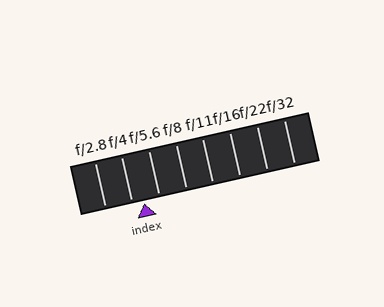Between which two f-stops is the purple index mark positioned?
The index mark is between f/4 and f/5.6.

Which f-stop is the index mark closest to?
The index mark is closest to f/4.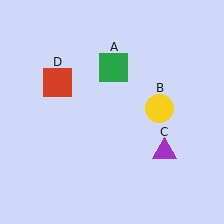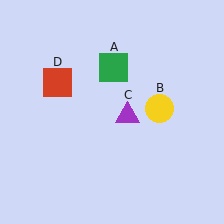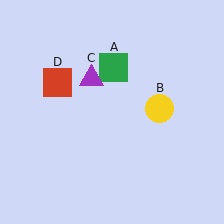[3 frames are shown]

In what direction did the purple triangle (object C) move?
The purple triangle (object C) moved up and to the left.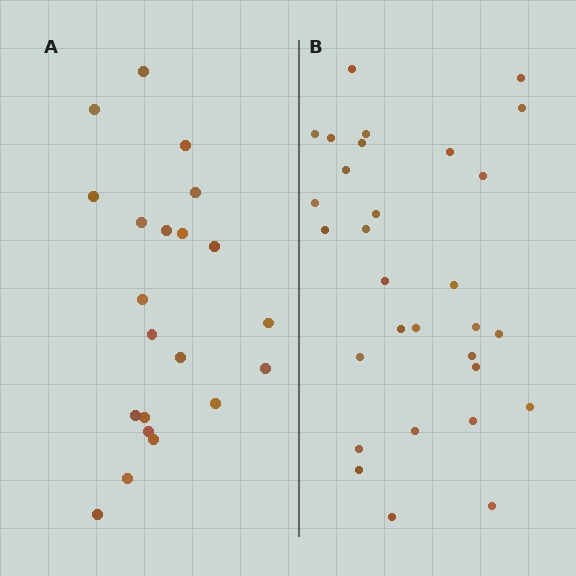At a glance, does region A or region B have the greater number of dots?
Region B (the right region) has more dots.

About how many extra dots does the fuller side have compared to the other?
Region B has roughly 8 or so more dots than region A.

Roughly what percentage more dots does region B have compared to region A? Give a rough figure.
About 45% more.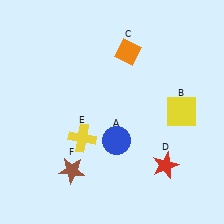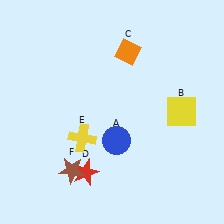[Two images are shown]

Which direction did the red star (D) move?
The red star (D) moved left.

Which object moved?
The red star (D) moved left.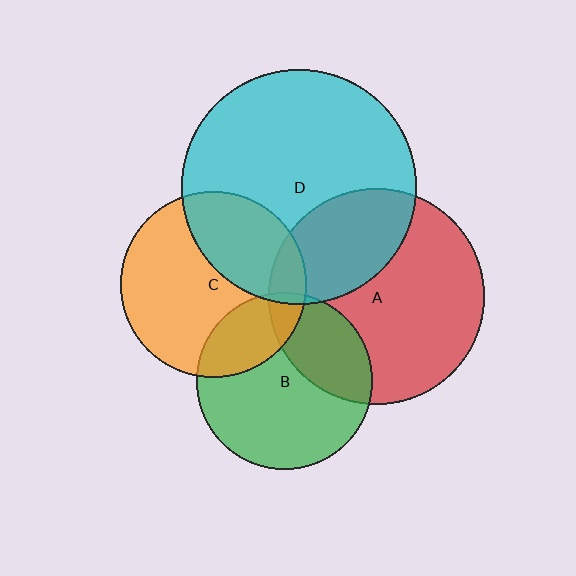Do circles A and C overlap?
Yes.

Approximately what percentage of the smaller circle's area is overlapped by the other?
Approximately 10%.